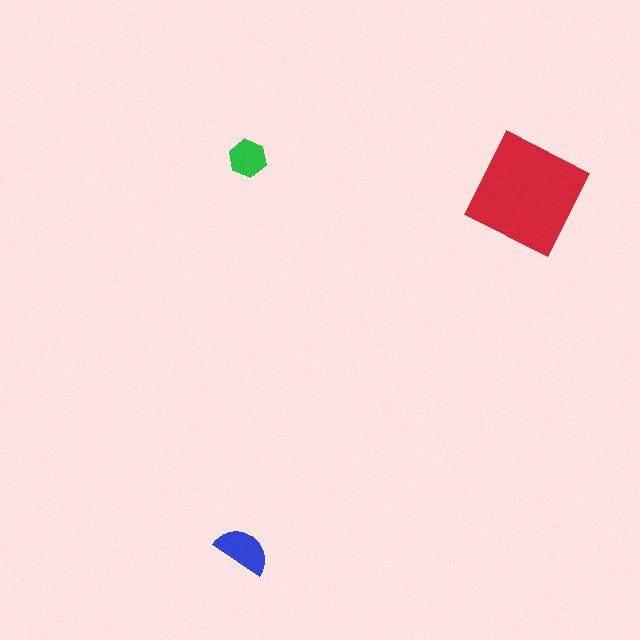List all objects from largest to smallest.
The red square, the blue semicircle, the green hexagon.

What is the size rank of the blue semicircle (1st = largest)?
2nd.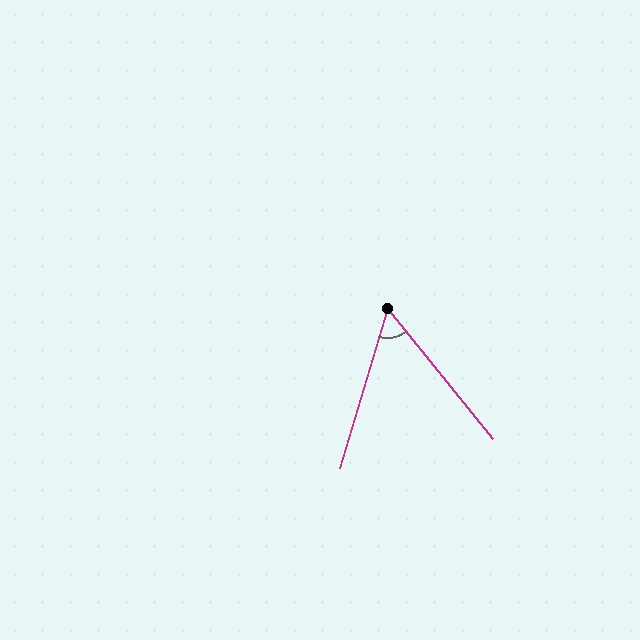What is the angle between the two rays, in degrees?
Approximately 56 degrees.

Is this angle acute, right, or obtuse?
It is acute.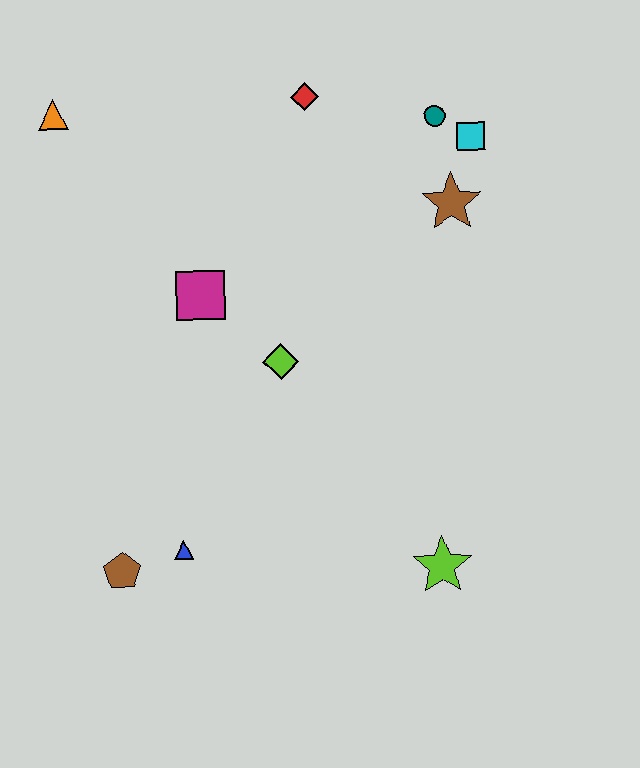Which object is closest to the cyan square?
The teal circle is closest to the cyan square.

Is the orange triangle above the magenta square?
Yes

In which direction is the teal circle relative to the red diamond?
The teal circle is to the right of the red diamond.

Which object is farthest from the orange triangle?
The lime star is farthest from the orange triangle.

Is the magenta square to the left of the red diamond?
Yes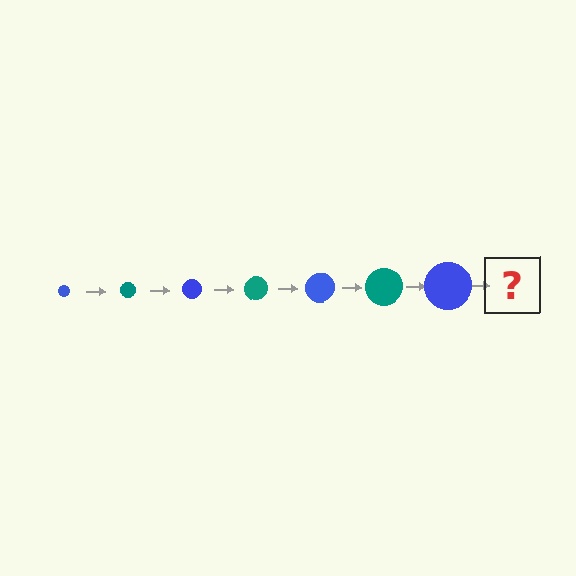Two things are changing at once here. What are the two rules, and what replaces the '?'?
The two rules are that the circle grows larger each step and the color cycles through blue and teal. The '?' should be a teal circle, larger than the previous one.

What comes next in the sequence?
The next element should be a teal circle, larger than the previous one.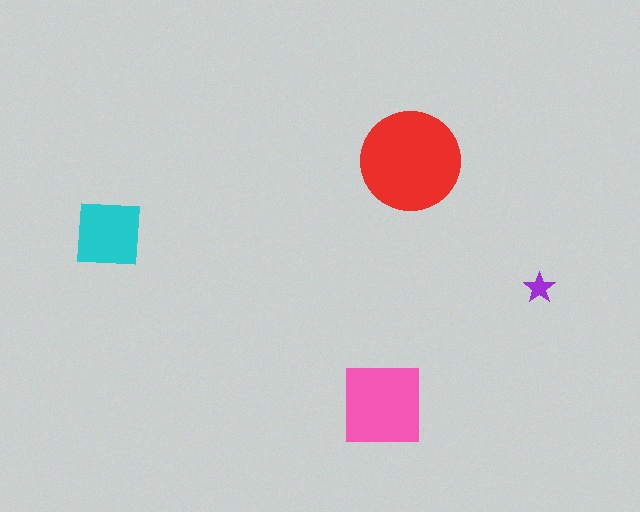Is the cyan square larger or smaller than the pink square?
Smaller.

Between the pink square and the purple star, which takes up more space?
The pink square.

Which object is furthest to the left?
The cyan square is leftmost.